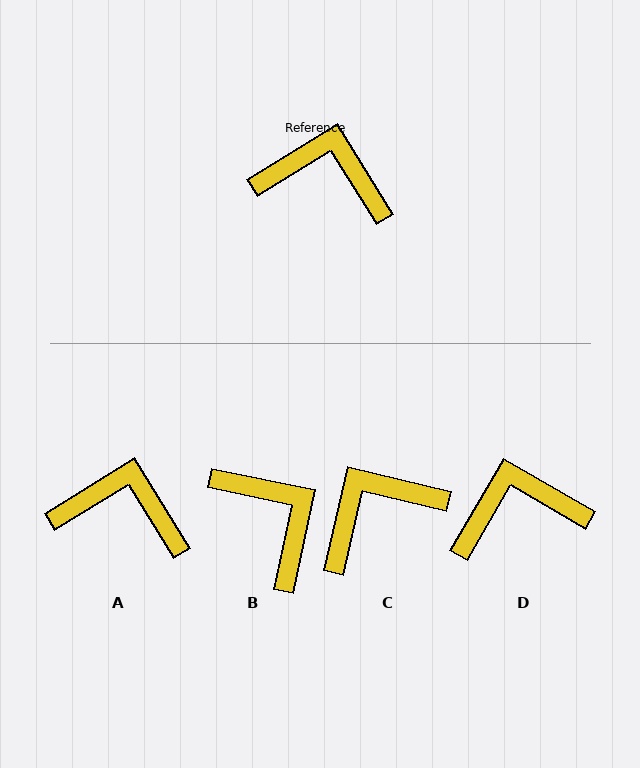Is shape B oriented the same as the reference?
No, it is off by about 44 degrees.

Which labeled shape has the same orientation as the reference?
A.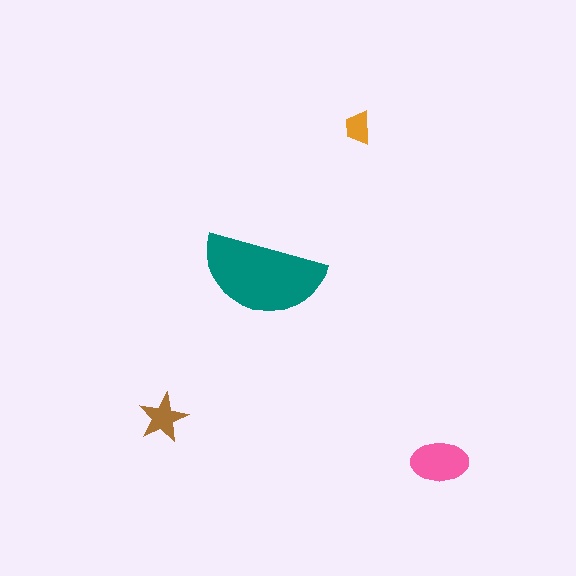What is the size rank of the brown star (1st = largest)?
3rd.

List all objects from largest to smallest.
The teal semicircle, the pink ellipse, the brown star, the orange trapezoid.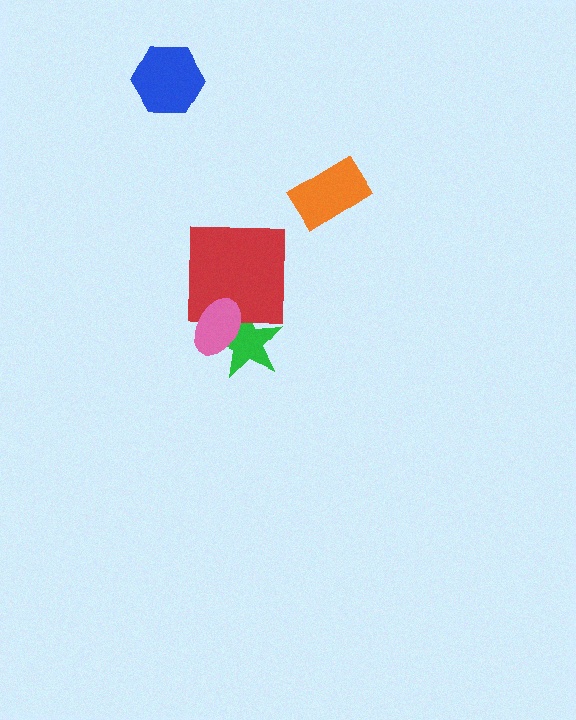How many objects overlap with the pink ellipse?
2 objects overlap with the pink ellipse.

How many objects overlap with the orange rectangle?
0 objects overlap with the orange rectangle.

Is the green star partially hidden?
Yes, it is partially covered by another shape.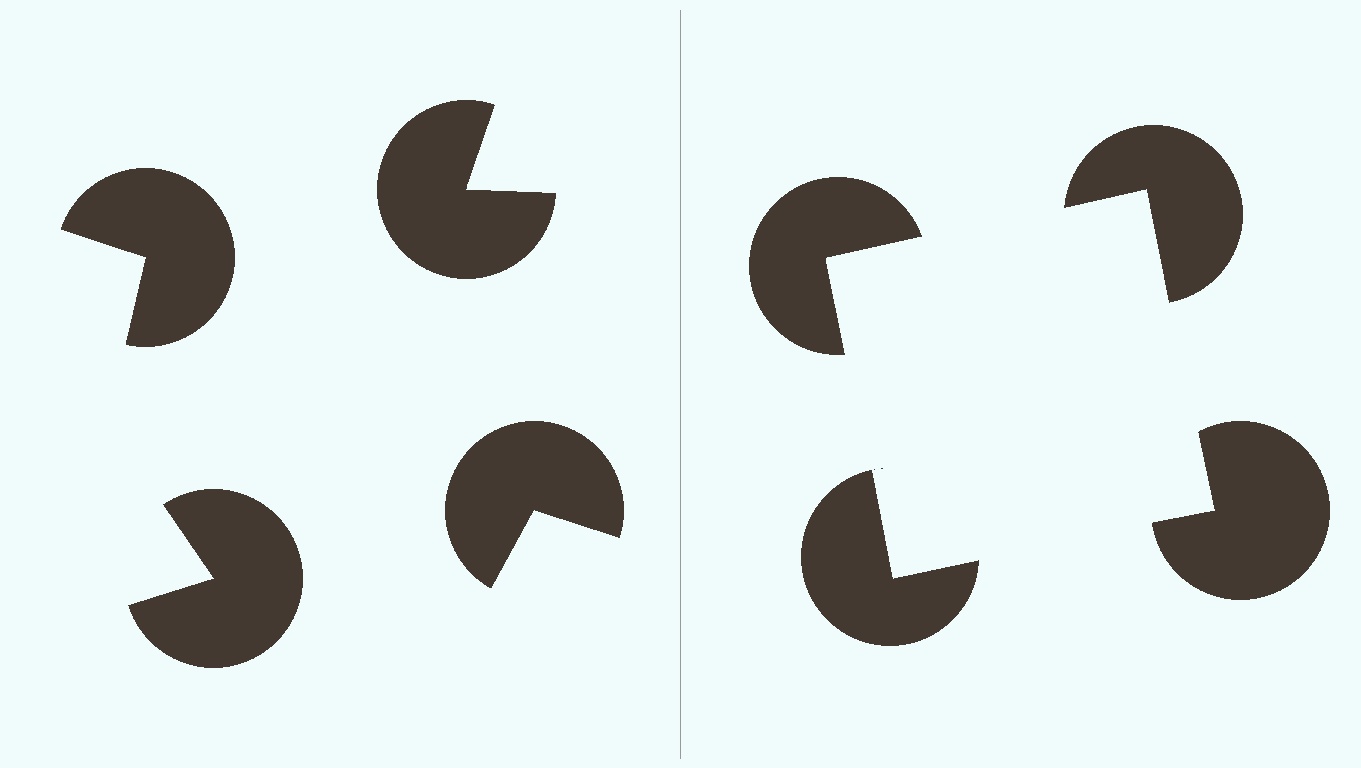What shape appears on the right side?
An illusory square.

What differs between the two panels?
The pac-man discs are positioned identically on both sides; only the wedge orientations differ. On the right they align to a square; on the left they are misaligned.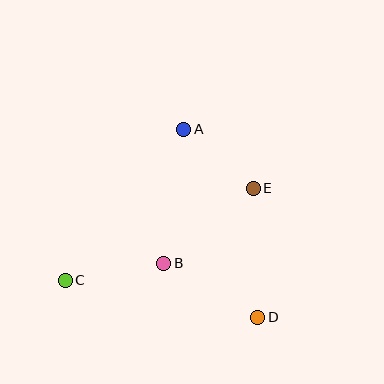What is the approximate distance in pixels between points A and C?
The distance between A and C is approximately 192 pixels.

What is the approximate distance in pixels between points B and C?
The distance between B and C is approximately 100 pixels.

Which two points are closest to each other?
Points A and E are closest to each other.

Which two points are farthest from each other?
Points C and E are farthest from each other.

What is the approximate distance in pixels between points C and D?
The distance between C and D is approximately 196 pixels.